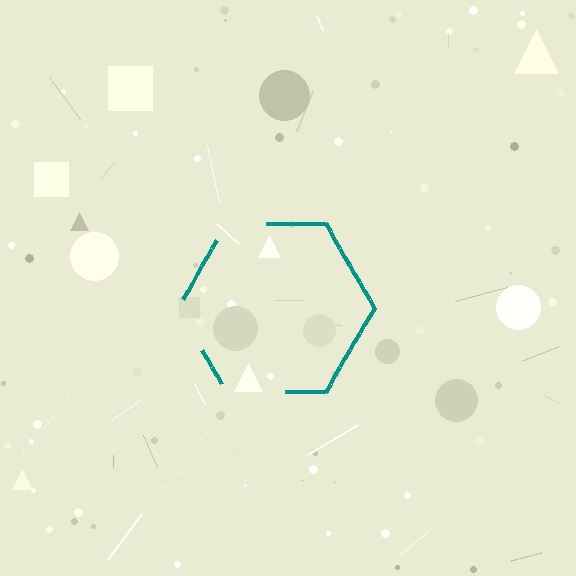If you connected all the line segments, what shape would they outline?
They would outline a hexagon.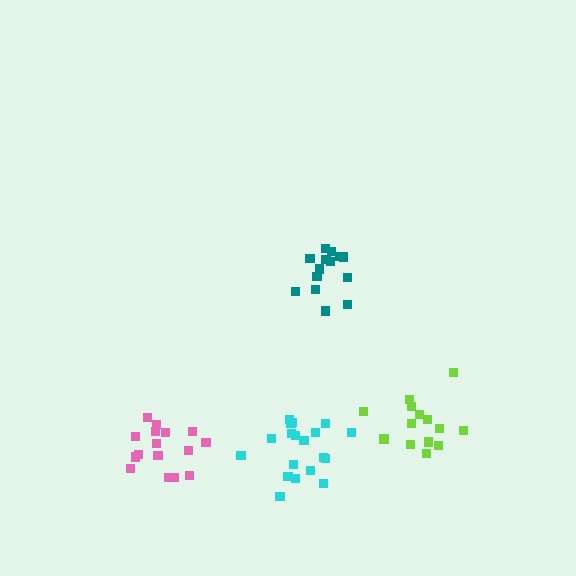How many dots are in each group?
Group 1: 16 dots, Group 2: 19 dots, Group 3: 14 dots, Group 4: 14 dots (63 total).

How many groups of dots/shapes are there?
There are 4 groups.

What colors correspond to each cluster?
The clusters are colored: pink, cyan, teal, lime.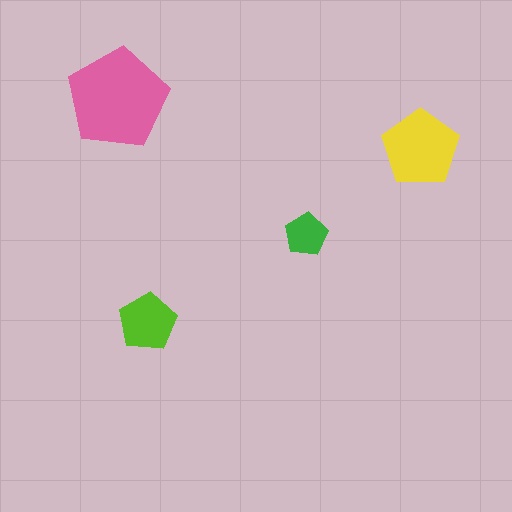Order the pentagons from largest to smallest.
the pink one, the yellow one, the lime one, the green one.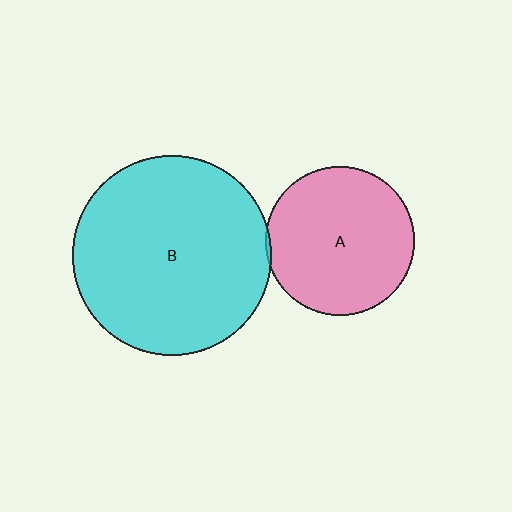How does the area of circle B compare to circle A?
Approximately 1.8 times.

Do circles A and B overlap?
Yes.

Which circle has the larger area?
Circle B (cyan).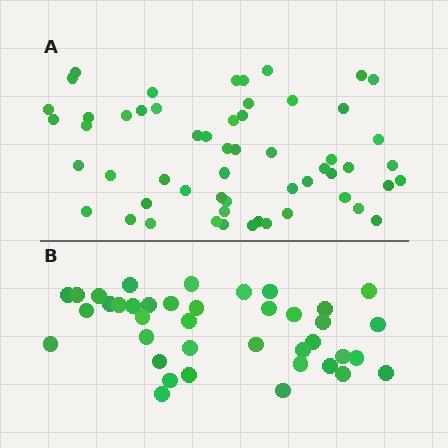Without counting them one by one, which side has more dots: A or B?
Region A (the top region) has more dots.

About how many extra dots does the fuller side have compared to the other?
Region A has approximately 15 more dots than region B.